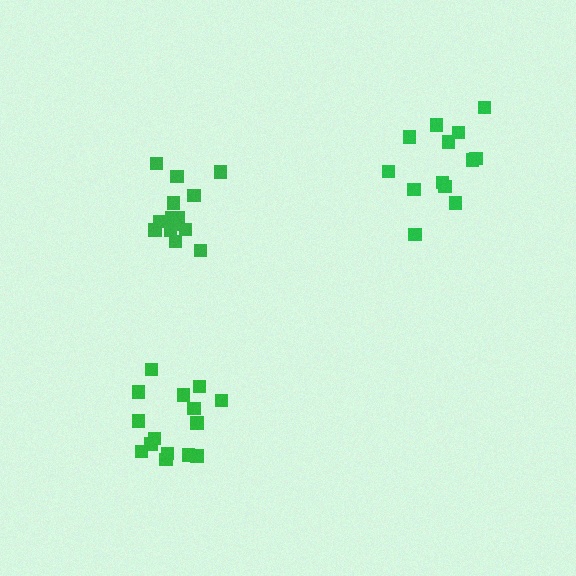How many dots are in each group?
Group 1: 15 dots, Group 2: 13 dots, Group 3: 14 dots (42 total).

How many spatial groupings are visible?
There are 3 spatial groupings.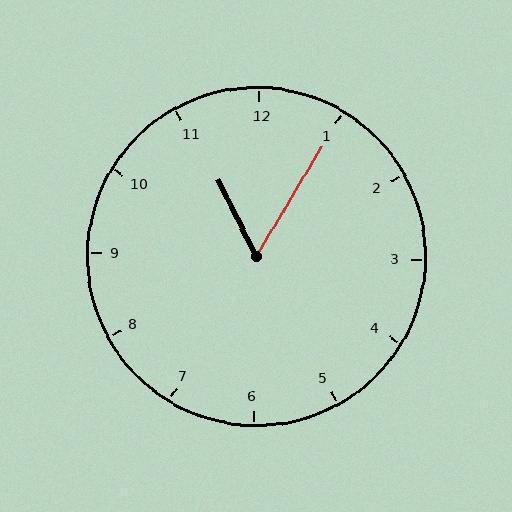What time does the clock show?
11:05.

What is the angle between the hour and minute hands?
Approximately 58 degrees.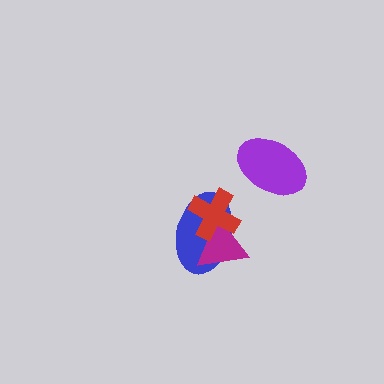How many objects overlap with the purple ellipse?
0 objects overlap with the purple ellipse.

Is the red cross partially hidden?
No, no other shape covers it.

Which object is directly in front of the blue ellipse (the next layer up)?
The magenta triangle is directly in front of the blue ellipse.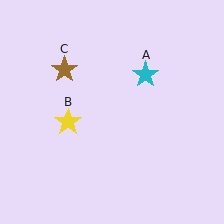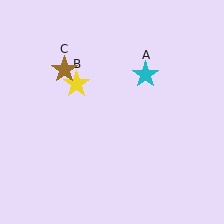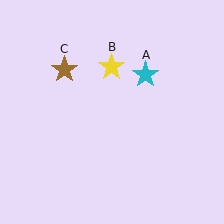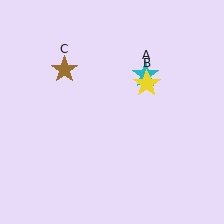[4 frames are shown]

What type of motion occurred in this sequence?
The yellow star (object B) rotated clockwise around the center of the scene.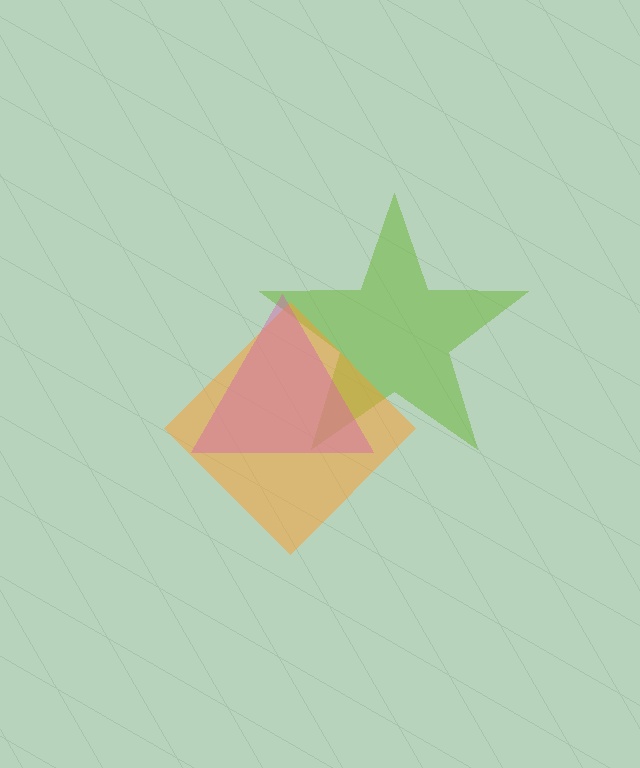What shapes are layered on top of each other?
The layered shapes are: a lime star, an orange diamond, a pink triangle.